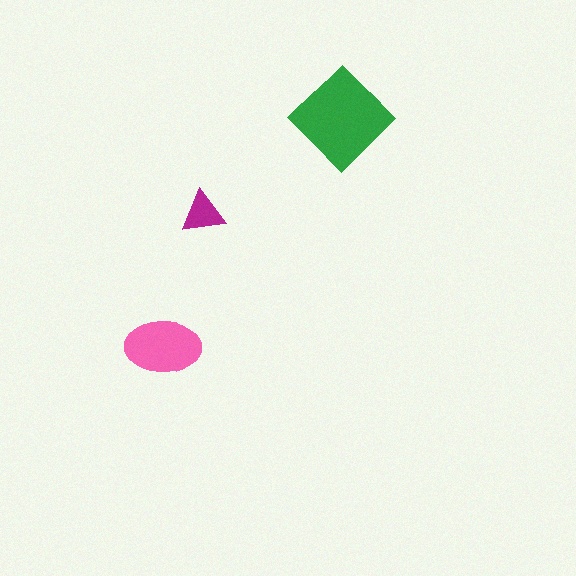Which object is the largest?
The green diamond.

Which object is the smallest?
The magenta triangle.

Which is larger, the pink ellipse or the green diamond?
The green diamond.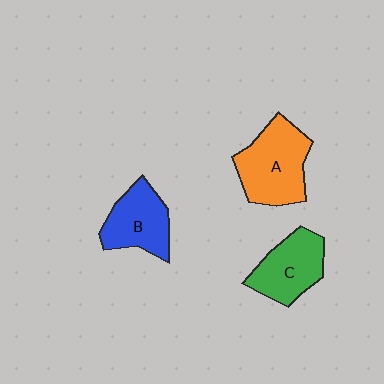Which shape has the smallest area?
Shape B (blue).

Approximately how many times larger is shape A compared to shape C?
Approximately 1.3 times.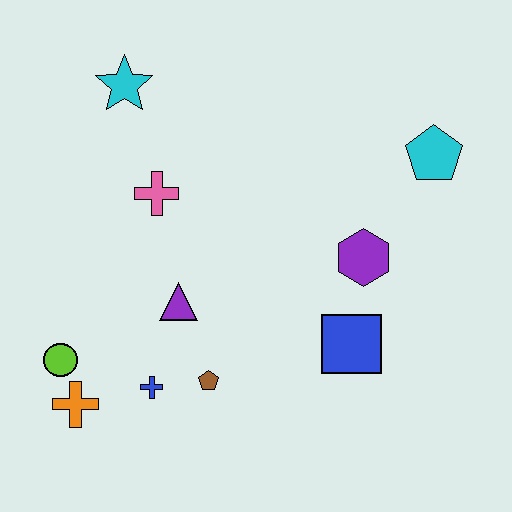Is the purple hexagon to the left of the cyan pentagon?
Yes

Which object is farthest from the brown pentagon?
The cyan pentagon is farthest from the brown pentagon.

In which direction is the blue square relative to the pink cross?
The blue square is to the right of the pink cross.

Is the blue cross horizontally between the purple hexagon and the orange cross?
Yes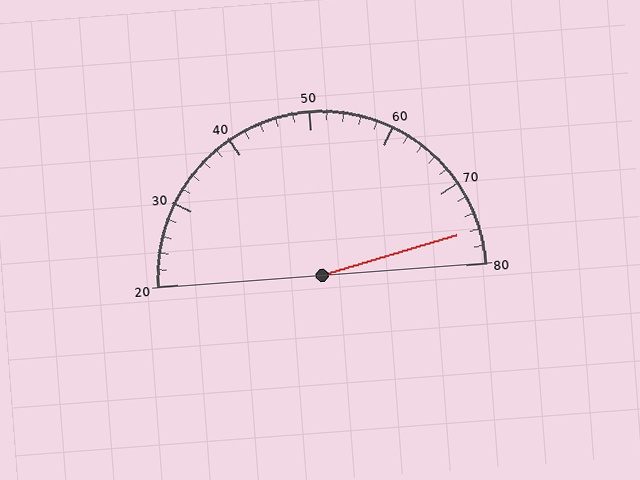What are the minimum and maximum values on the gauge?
The gauge ranges from 20 to 80.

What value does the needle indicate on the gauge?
The needle indicates approximately 76.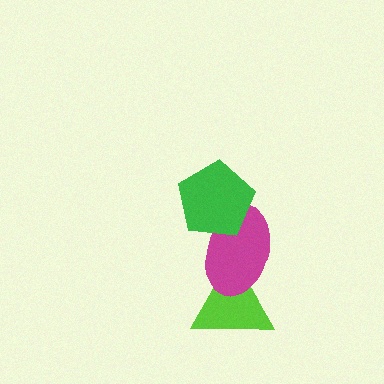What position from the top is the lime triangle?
The lime triangle is 3rd from the top.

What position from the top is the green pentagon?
The green pentagon is 1st from the top.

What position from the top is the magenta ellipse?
The magenta ellipse is 2nd from the top.